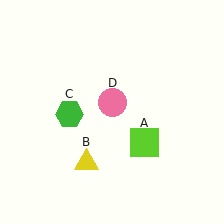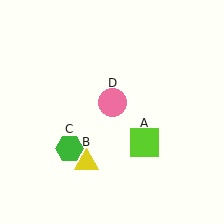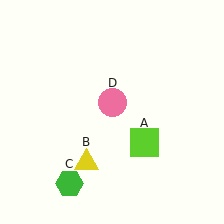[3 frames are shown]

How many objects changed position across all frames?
1 object changed position: green hexagon (object C).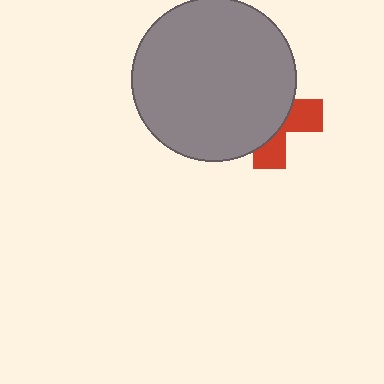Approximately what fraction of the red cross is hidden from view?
Roughly 64% of the red cross is hidden behind the gray circle.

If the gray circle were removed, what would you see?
You would see the complete red cross.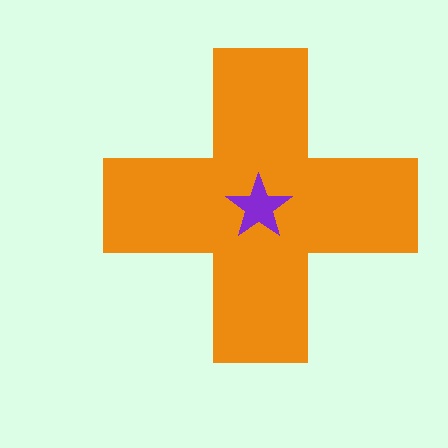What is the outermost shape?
The orange cross.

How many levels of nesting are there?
2.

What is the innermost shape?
The purple star.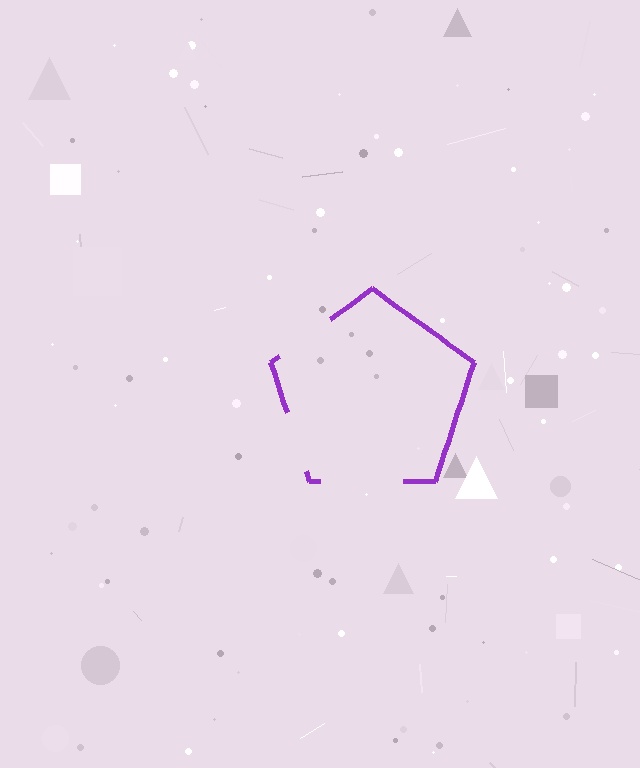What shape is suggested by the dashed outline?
The dashed outline suggests a pentagon.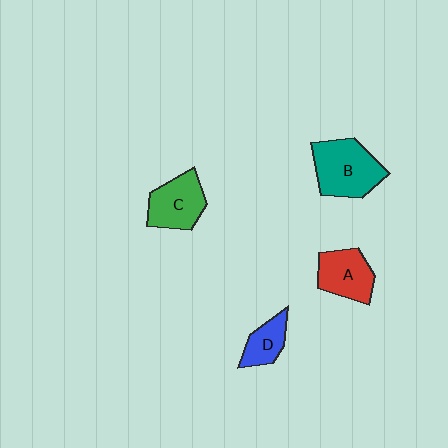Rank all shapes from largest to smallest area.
From largest to smallest: B (teal), C (green), A (red), D (blue).